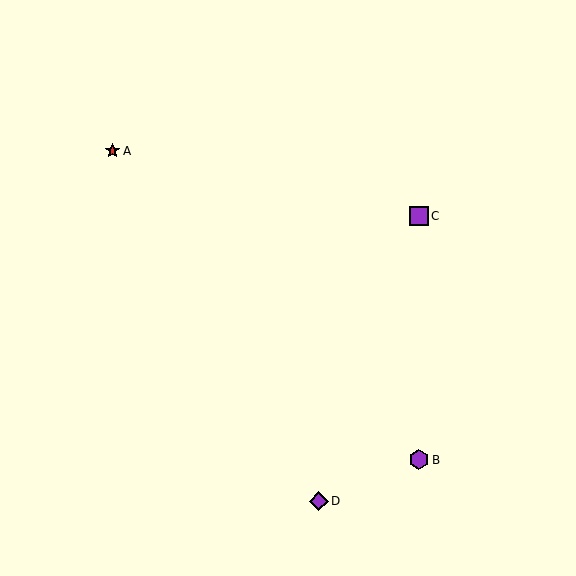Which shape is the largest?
The purple hexagon (labeled B) is the largest.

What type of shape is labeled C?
Shape C is a purple square.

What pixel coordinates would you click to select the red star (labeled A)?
Click at (113, 151) to select the red star A.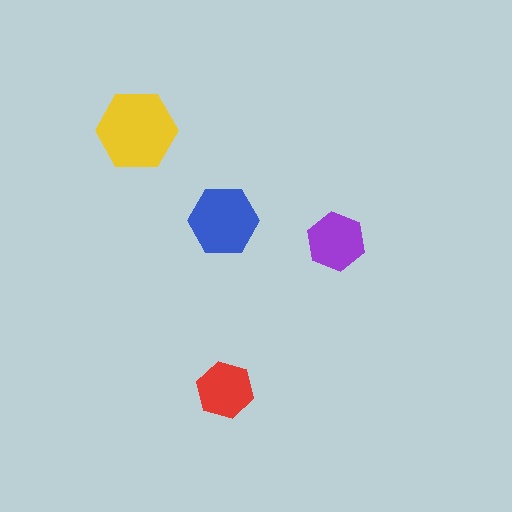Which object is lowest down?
The red hexagon is bottommost.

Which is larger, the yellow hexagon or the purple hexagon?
The yellow one.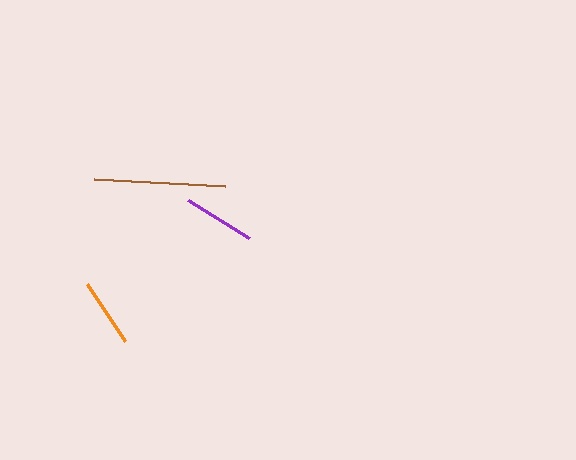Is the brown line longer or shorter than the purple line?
The brown line is longer than the purple line.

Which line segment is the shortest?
The orange line is the shortest at approximately 69 pixels.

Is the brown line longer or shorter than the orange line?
The brown line is longer than the orange line.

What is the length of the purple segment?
The purple segment is approximately 72 pixels long.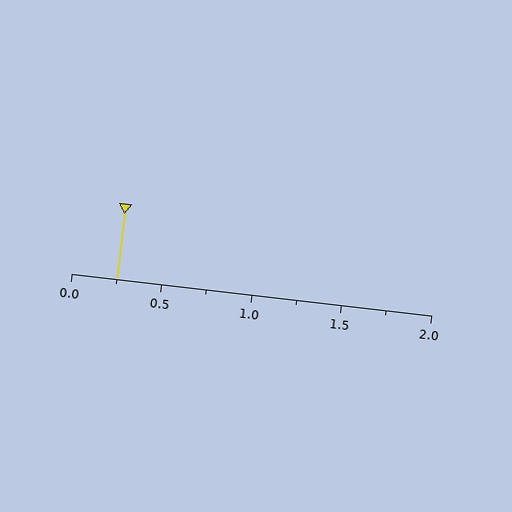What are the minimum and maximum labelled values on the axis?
The axis runs from 0.0 to 2.0.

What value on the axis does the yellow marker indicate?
The marker indicates approximately 0.25.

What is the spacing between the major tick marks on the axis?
The major ticks are spaced 0.5 apart.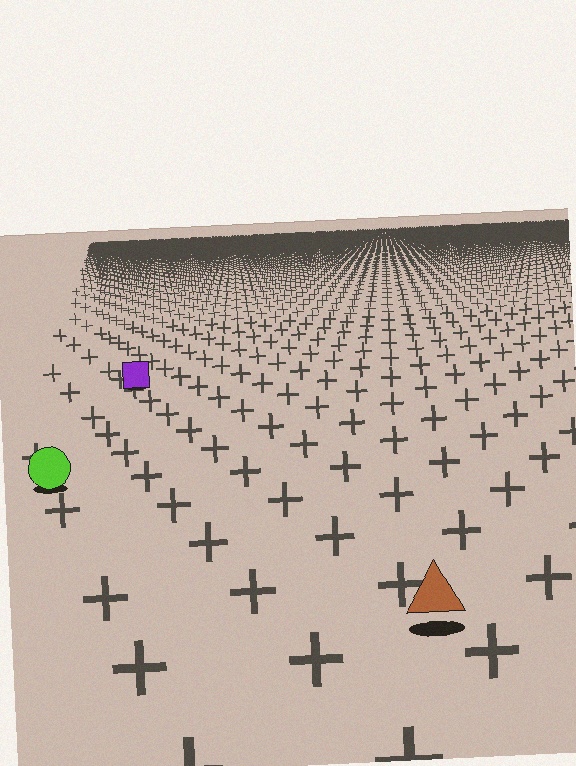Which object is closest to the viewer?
The brown triangle is closest. The texture marks near it are larger and more spread out.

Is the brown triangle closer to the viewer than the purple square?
Yes. The brown triangle is closer — you can tell from the texture gradient: the ground texture is coarser near it.